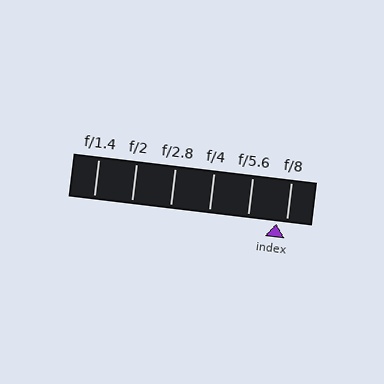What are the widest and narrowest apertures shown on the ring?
The widest aperture shown is f/1.4 and the narrowest is f/8.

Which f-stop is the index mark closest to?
The index mark is closest to f/8.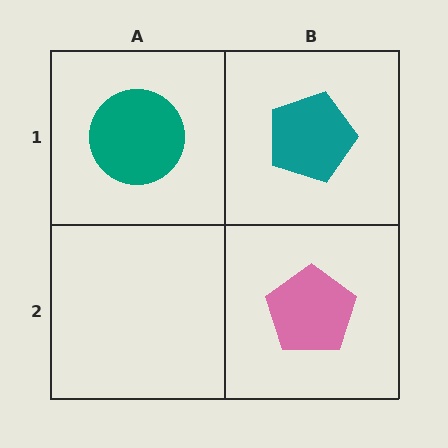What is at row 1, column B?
A teal pentagon.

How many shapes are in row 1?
2 shapes.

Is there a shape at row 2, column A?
No, that cell is empty.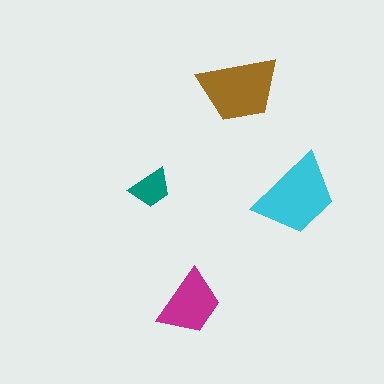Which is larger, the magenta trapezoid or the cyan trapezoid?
The cyan one.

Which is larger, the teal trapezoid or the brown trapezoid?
The brown one.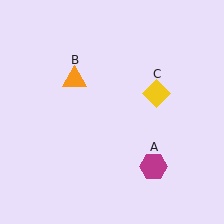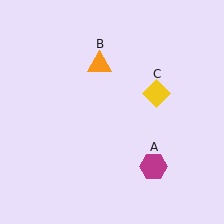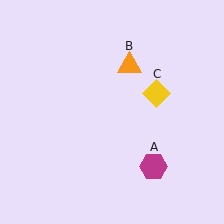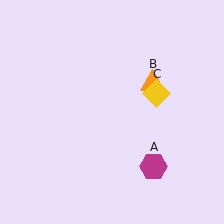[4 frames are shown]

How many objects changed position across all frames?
1 object changed position: orange triangle (object B).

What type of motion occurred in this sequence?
The orange triangle (object B) rotated clockwise around the center of the scene.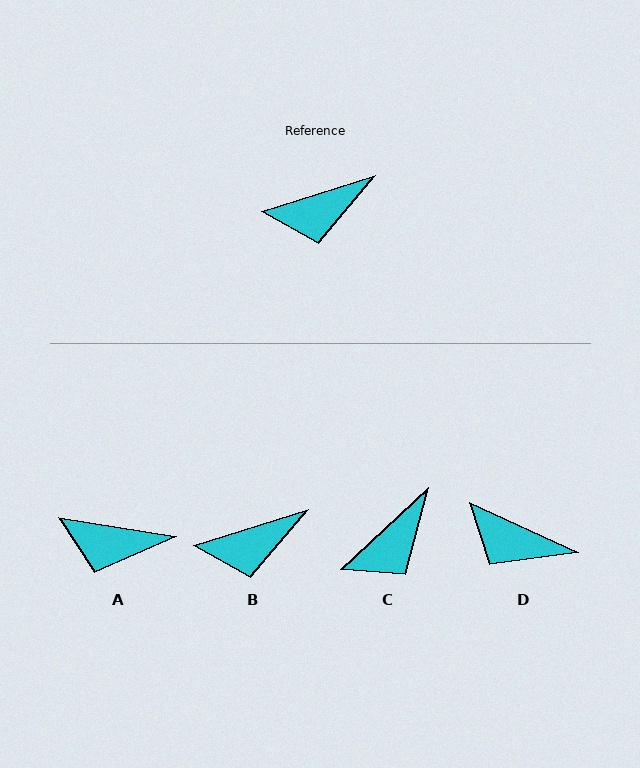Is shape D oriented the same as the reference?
No, it is off by about 42 degrees.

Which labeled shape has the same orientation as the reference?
B.